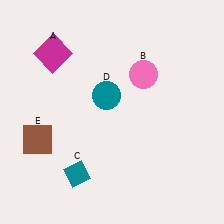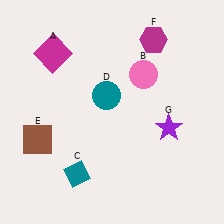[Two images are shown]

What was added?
A magenta hexagon (F), a purple star (G) were added in Image 2.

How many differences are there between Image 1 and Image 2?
There are 2 differences between the two images.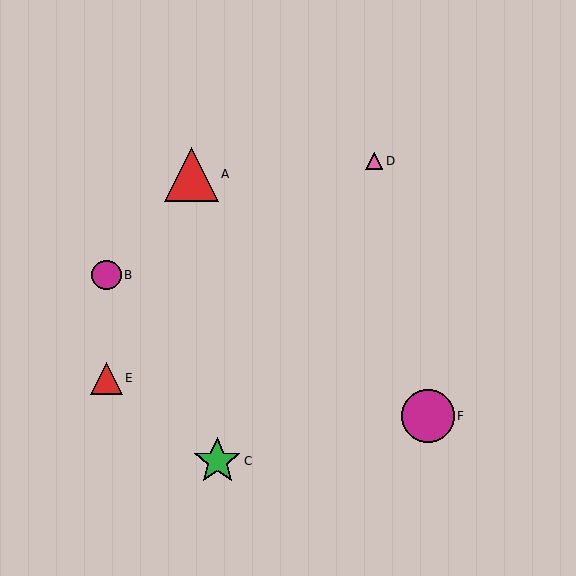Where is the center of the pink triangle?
The center of the pink triangle is at (374, 161).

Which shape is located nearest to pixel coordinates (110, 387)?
The red triangle (labeled E) at (106, 378) is nearest to that location.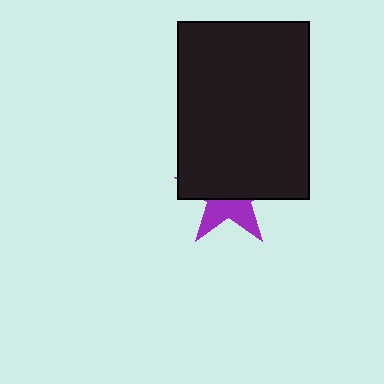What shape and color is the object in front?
The object in front is a black rectangle.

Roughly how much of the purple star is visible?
A small part of it is visible (roughly 40%).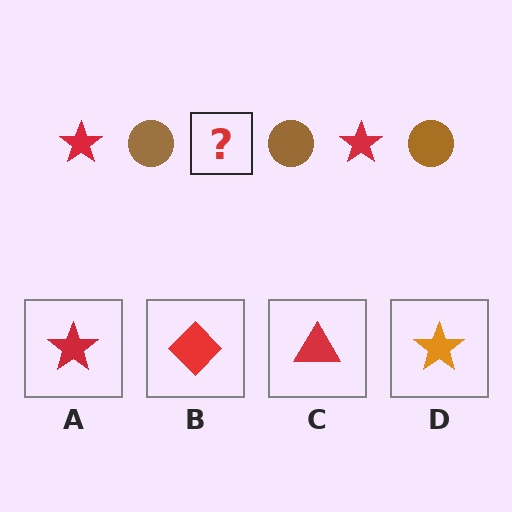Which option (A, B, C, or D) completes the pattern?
A.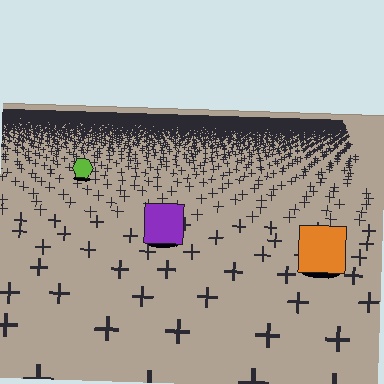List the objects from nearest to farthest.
From nearest to farthest: the orange square, the purple square, the lime hexagon.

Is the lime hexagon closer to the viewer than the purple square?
No. The purple square is closer — you can tell from the texture gradient: the ground texture is coarser near it.